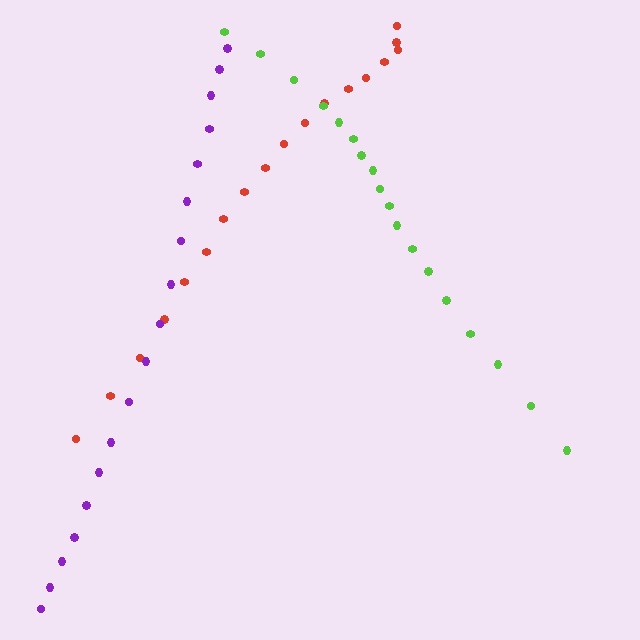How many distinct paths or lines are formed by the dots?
There are 3 distinct paths.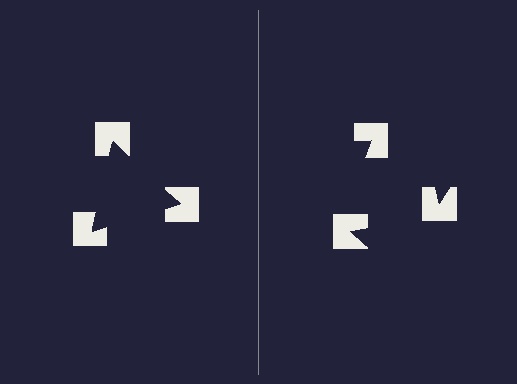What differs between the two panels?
The notched squares are positioned identically on both sides; only the wedge orientations differ. On the left they align to a triangle; on the right they are misaligned.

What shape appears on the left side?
An illusory triangle.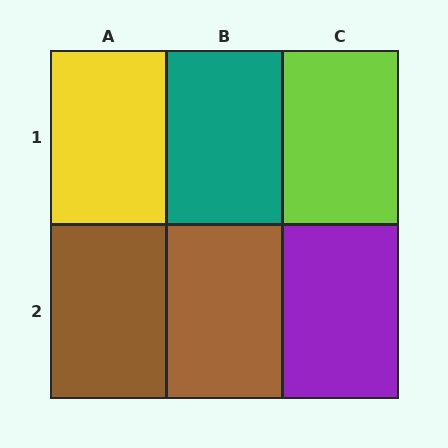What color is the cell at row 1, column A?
Yellow.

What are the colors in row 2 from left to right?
Brown, brown, purple.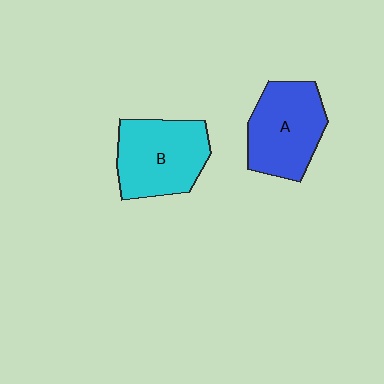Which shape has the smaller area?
Shape A (blue).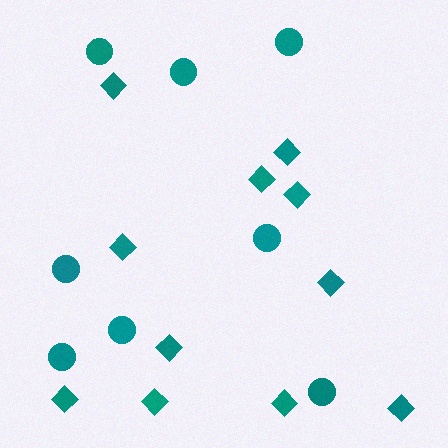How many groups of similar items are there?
There are 2 groups: one group of diamonds (11) and one group of circles (8).